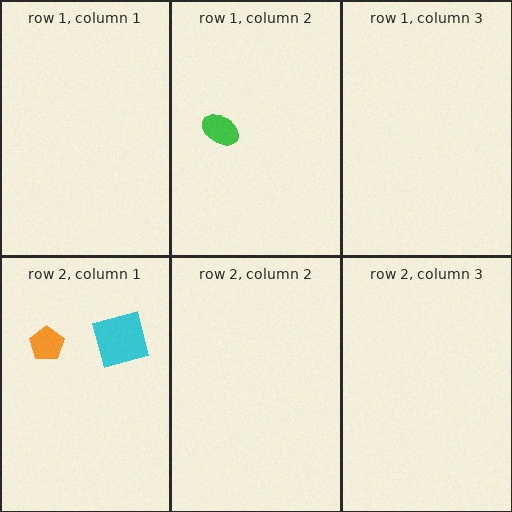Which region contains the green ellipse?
The row 1, column 2 region.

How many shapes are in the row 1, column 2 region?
1.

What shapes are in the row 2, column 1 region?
The orange pentagon, the cyan square.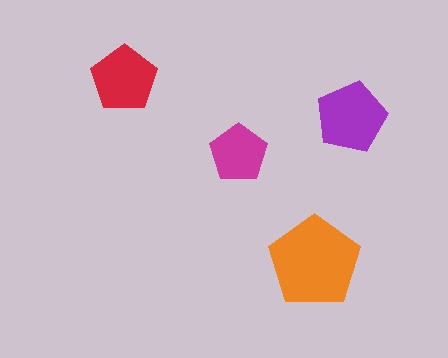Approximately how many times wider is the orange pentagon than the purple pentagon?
About 1.5 times wider.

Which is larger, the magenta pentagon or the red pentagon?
The red one.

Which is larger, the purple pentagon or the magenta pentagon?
The purple one.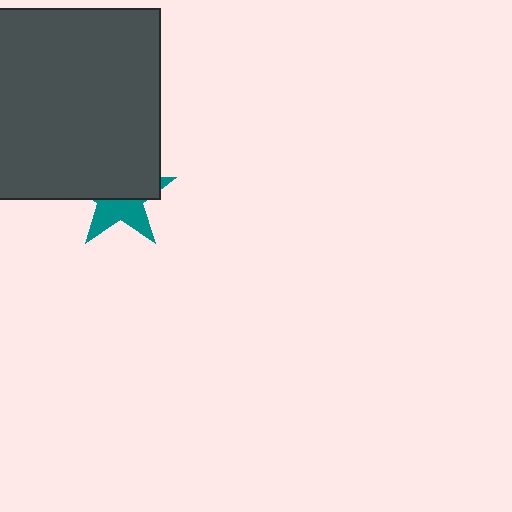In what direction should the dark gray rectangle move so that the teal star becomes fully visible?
The dark gray rectangle should move up. That is the shortest direction to clear the overlap and leave the teal star fully visible.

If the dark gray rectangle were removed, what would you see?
You would see the complete teal star.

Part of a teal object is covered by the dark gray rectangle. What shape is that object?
It is a star.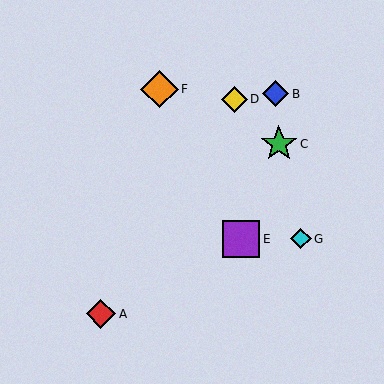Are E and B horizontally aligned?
No, E is at y≈239 and B is at y≈94.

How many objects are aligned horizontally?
2 objects (E, G) are aligned horizontally.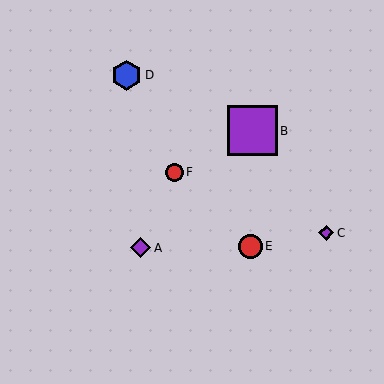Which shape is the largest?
The purple square (labeled B) is the largest.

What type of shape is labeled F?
Shape F is a red circle.